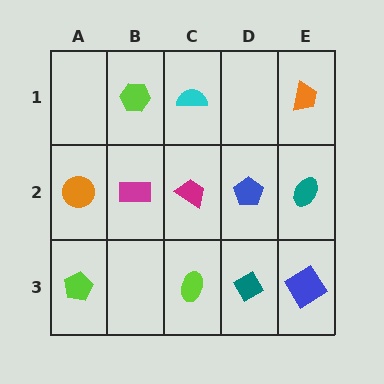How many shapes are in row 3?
4 shapes.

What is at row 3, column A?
A lime pentagon.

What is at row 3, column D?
A teal diamond.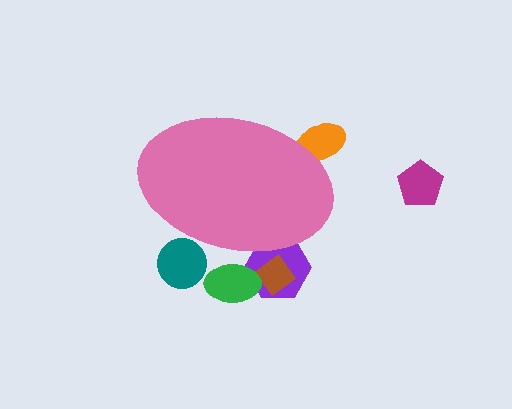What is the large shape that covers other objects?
A pink ellipse.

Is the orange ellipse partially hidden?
Yes, the orange ellipse is partially hidden behind the pink ellipse.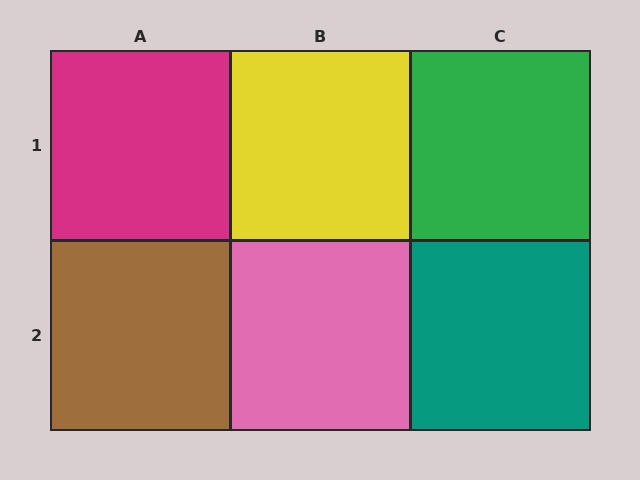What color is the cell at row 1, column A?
Magenta.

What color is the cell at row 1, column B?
Yellow.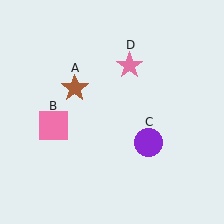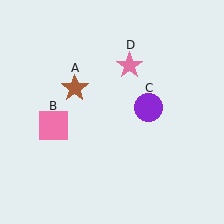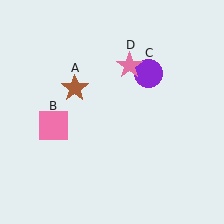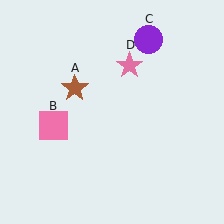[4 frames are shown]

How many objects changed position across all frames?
1 object changed position: purple circle (object C).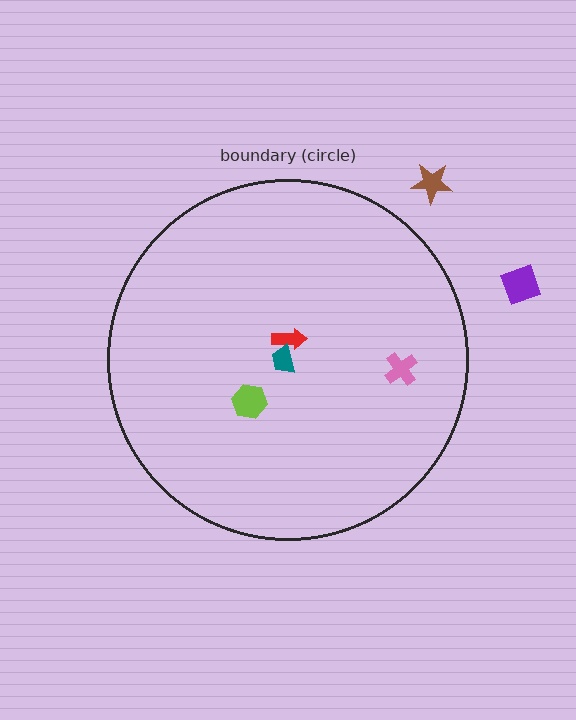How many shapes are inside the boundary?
4 inside, 2 outside.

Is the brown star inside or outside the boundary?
Outside.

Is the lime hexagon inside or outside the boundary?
Inside.